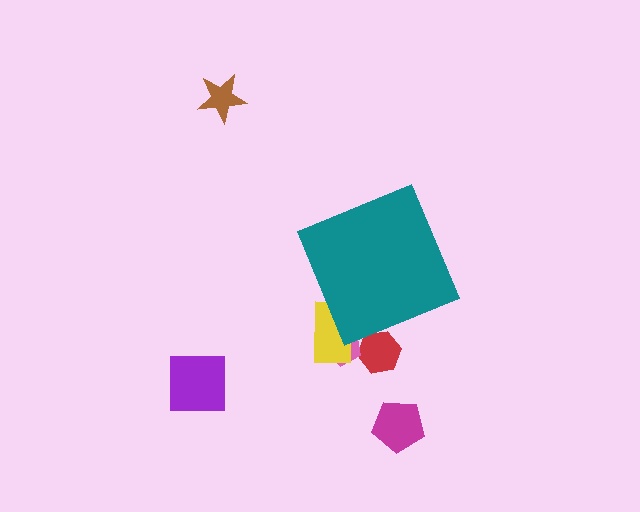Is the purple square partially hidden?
No, the purple square is fully visible.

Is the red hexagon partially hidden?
Yes, the red hexagon is partially hidden behind the teal diamond.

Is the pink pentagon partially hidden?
Yes, the pink pentagon is partially hidden behind the teal diamond.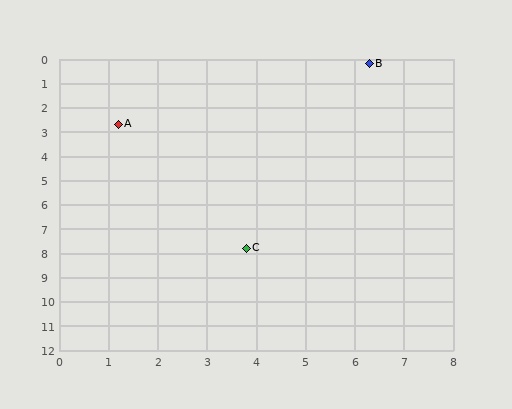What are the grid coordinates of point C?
Point C is at approximately (3.8, 7.8).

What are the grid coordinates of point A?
Point A is at approximately (1.2, 2.7).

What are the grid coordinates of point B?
Point B is at approximately (6.3, 0.2).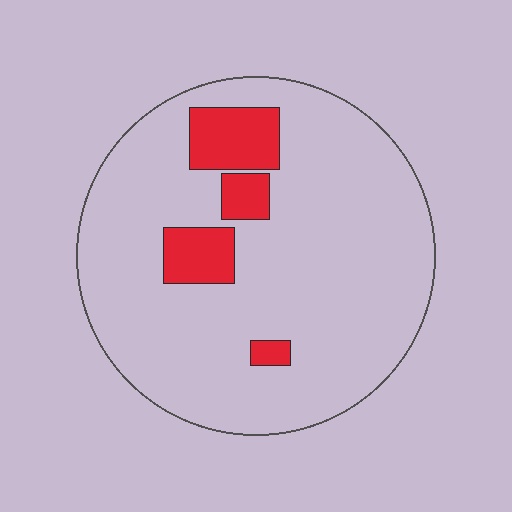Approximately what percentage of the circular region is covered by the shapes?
Approximately 15%.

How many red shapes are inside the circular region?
4.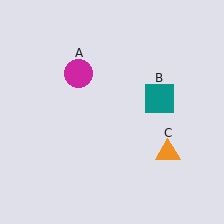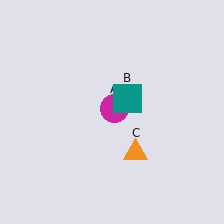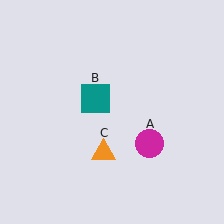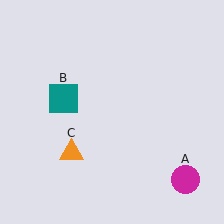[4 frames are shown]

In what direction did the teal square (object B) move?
The teal square (object B) moved left.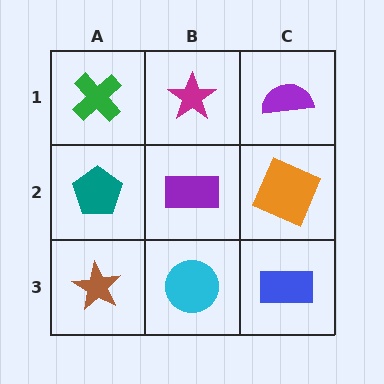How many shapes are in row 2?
3 shapes.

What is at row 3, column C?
A blue rectangle.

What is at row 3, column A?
A brown star.